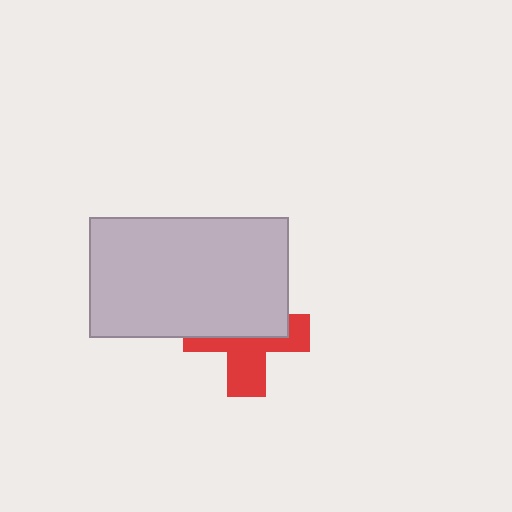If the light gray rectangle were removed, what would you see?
You would see the complete red cross.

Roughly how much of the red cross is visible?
About half of it is visible (roughly 49%).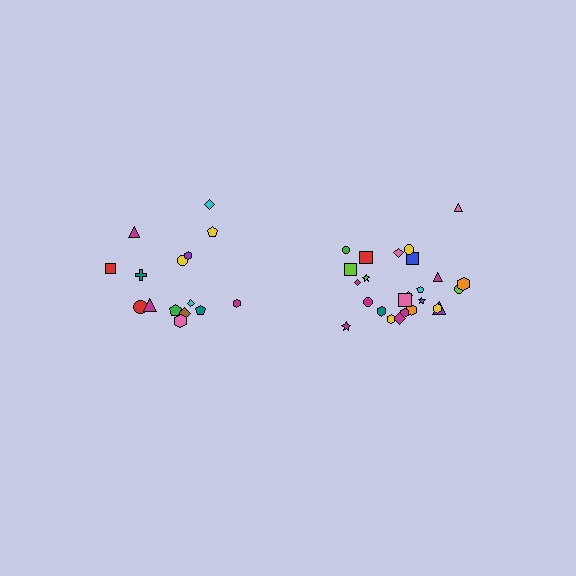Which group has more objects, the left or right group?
The right group.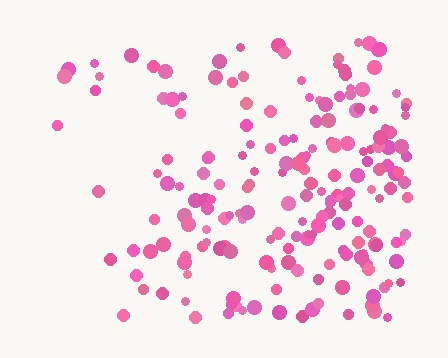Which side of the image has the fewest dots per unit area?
The left.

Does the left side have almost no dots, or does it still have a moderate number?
Still a moderate number, just noticeably fewer than the right.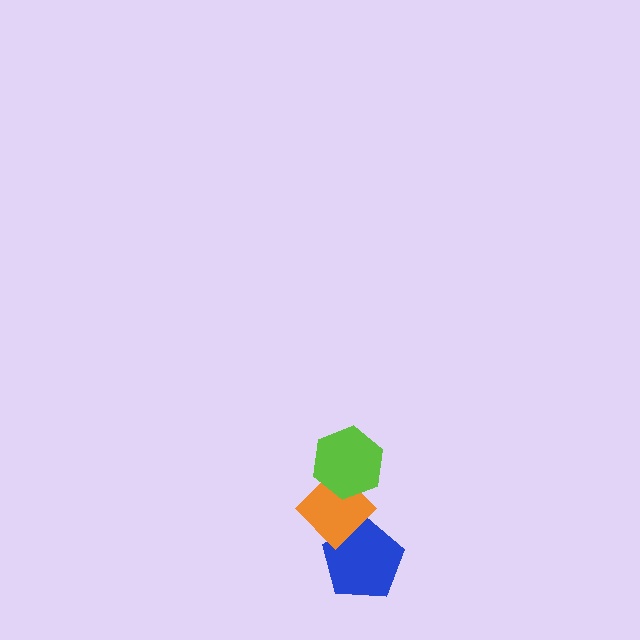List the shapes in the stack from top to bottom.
From top to bottom: the lime hexagon, the orange diamond, the blue pentagon.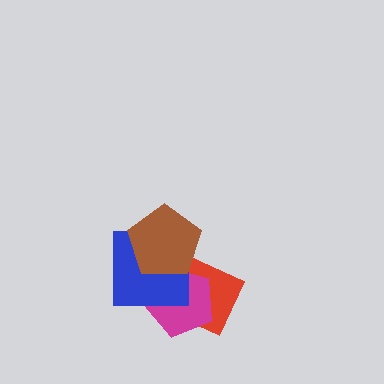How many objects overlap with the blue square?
3 objects overlap with the blue square.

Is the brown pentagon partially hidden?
No, no other shape covers it.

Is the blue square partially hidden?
Yes, it is partially covered by another shape.